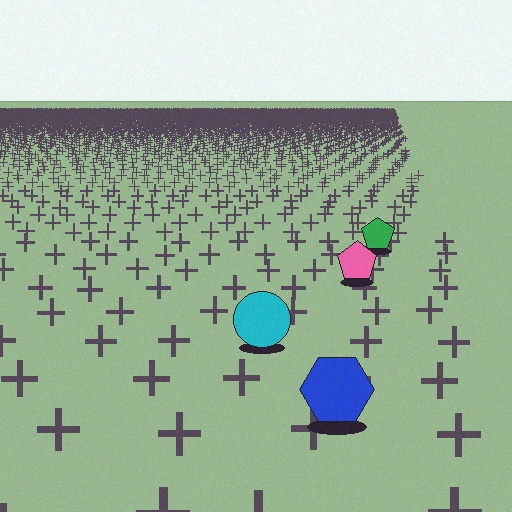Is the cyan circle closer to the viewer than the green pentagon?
Yes. The cyan circle is closer — you can tell from the texture gradient: the ground texture is coarser near it.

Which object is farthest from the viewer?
The green pentagon is farthest from the viewer. It appears smaller and the ground texture around it is denser.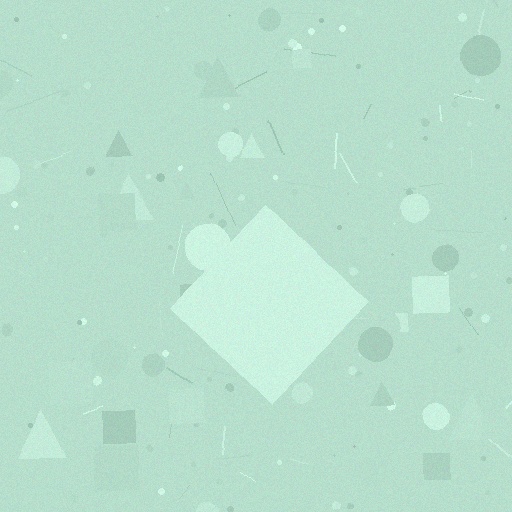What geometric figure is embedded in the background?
A diamond is embedded in the background.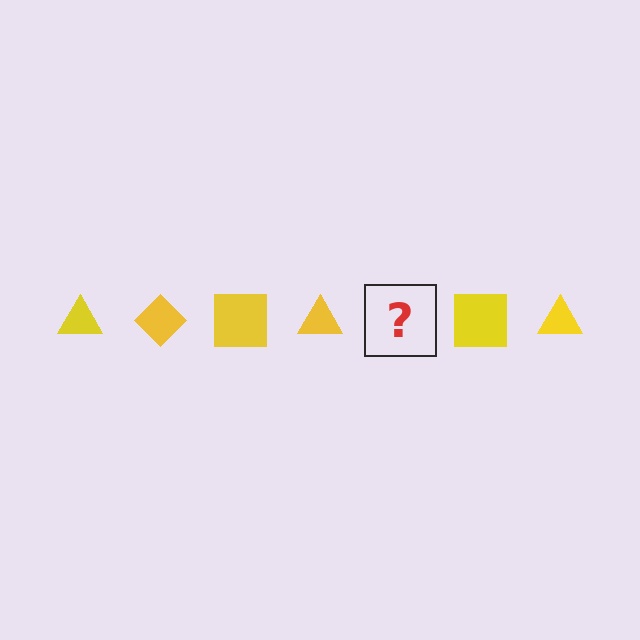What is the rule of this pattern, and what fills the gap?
The rule is that the pattern cycles through triangle, diamond, square shapes in yellow. The gap should be filled with a yellow diamond.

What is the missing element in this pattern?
The missing element is a yellow diamond.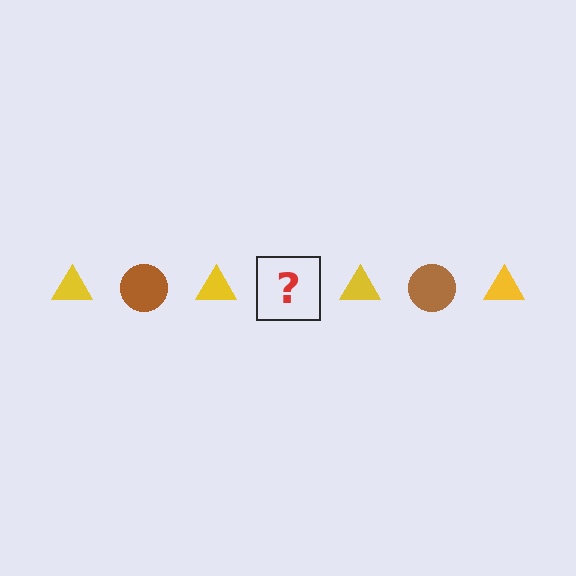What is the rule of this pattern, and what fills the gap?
The rule is that the pattern alternates between yellow triangle and brown circle. The gap should be filled with a brown circle.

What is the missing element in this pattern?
The missing element is a brown circle.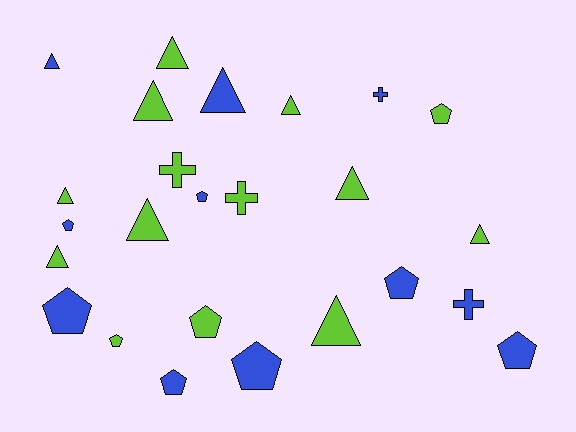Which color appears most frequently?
Lime, with 14 objects.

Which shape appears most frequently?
Triangle, with 11 objects.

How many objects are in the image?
There are 25 objects.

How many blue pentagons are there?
There are 7 blue pentagons.